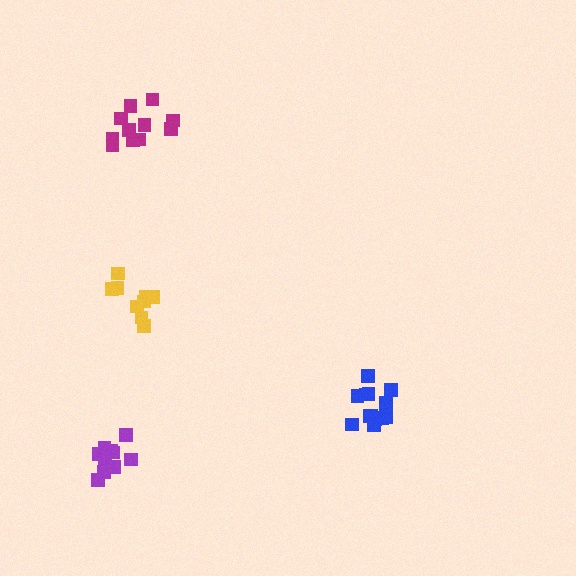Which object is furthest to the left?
The purple cluster is leftmost.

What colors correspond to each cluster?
The clusters are colored: purple, magenta, blue, yellow.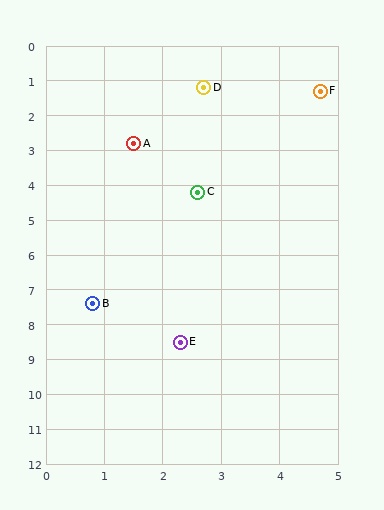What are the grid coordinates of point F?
Point F is at approximately (4.7, 1.3).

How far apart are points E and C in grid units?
Points E and C are about 4.3 grid units apart.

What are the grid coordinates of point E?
Point E is at approximately (2.3, 8.5).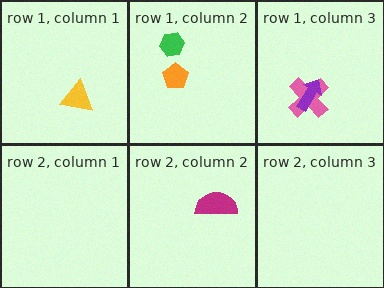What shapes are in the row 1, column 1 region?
The yellow triangle.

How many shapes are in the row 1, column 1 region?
1.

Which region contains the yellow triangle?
The row 1, column 1 region.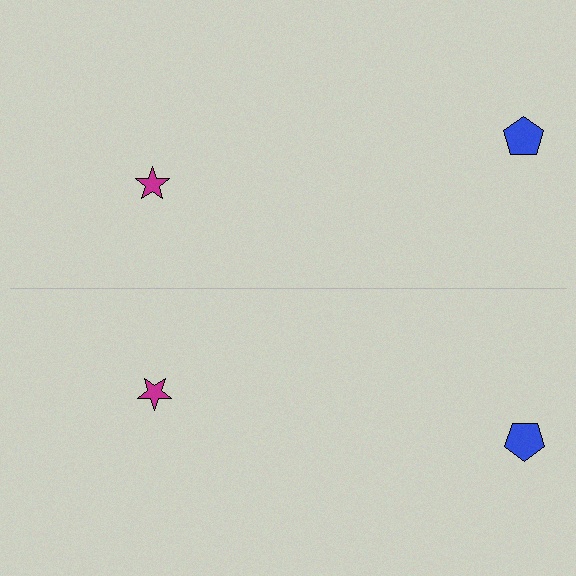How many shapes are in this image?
There are 4 shapes in this image.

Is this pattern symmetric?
Yes, this pattern has bilateral (reflection) symmetry.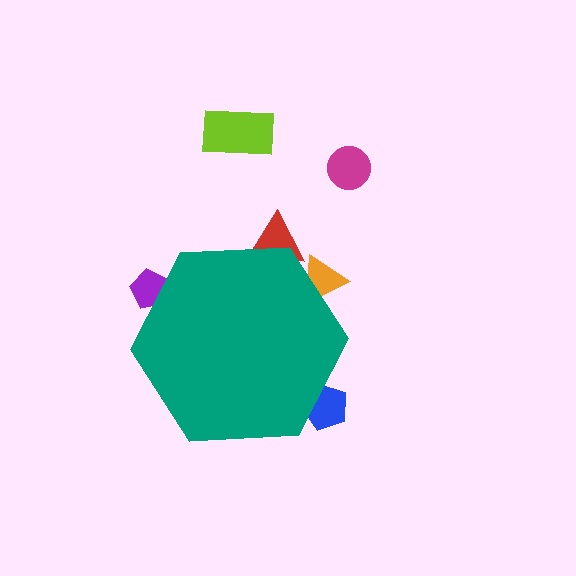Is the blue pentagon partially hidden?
Yes, the blue pentagon is partially hidden behind the teal hexagon.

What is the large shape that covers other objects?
A teal hexagon.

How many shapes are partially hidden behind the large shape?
4 shapes are partially hidden.